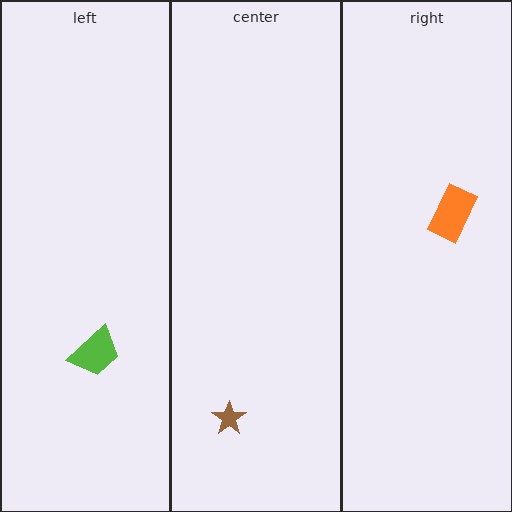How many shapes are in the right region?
1.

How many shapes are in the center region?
1.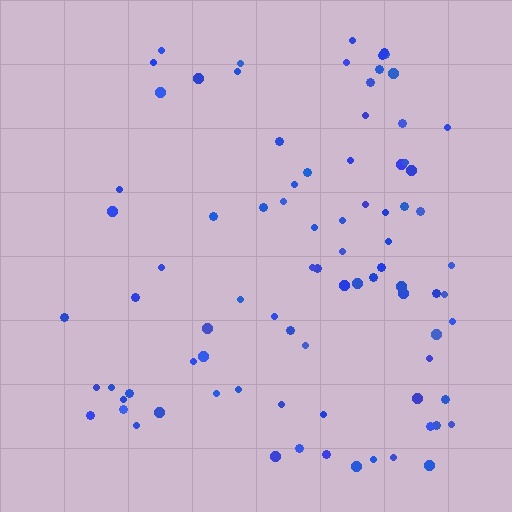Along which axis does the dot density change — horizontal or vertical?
Horizontal.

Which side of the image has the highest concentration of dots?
The right.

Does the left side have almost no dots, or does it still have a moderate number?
Still a moderate number, just noticeably fewer than the right.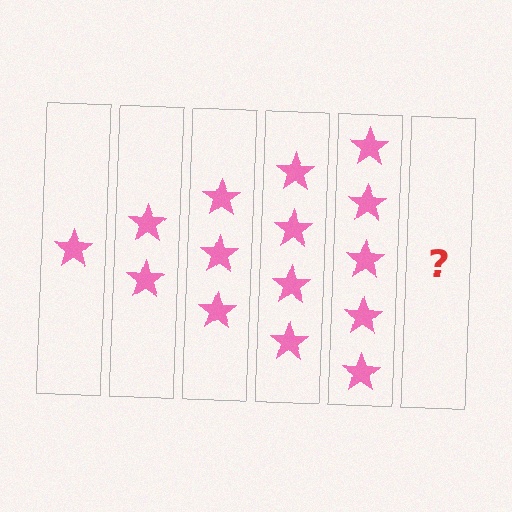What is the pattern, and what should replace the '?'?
The pattern is that each step adds one more star. The '?' should be 6 stars.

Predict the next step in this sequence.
The next step is 6 stars.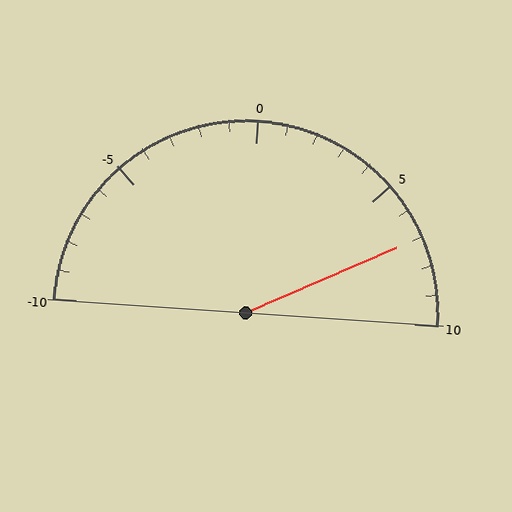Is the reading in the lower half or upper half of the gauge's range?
The reading is in the upper half of the range (-10 to 10).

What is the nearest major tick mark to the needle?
The nearest major tick mark is 5.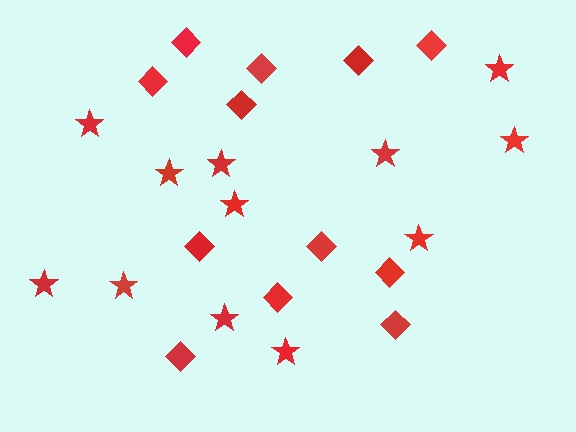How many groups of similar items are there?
There are 2 groups: one group of stars (12) and one group of diamonds (12).